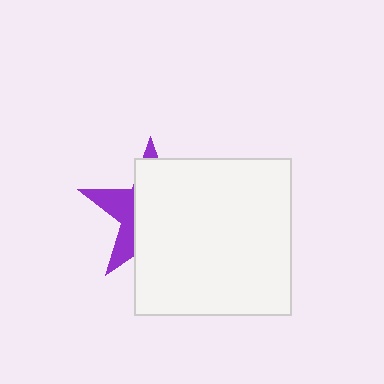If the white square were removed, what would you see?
You would see the complete purple star.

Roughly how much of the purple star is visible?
A small part of it is visible (roughly 31%).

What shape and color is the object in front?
The object in front is a white square.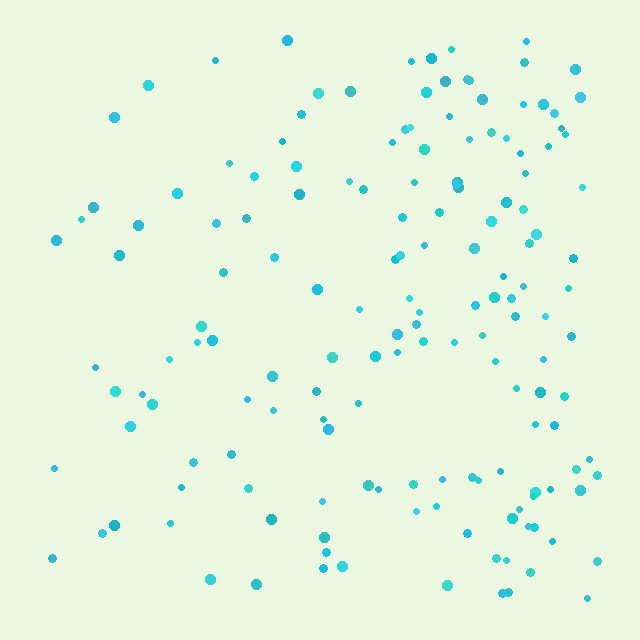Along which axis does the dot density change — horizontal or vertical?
Horizontal.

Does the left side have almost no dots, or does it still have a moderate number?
Still a moderate number, just noticeably fewer than the right.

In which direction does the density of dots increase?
From left to right, with the right side densest.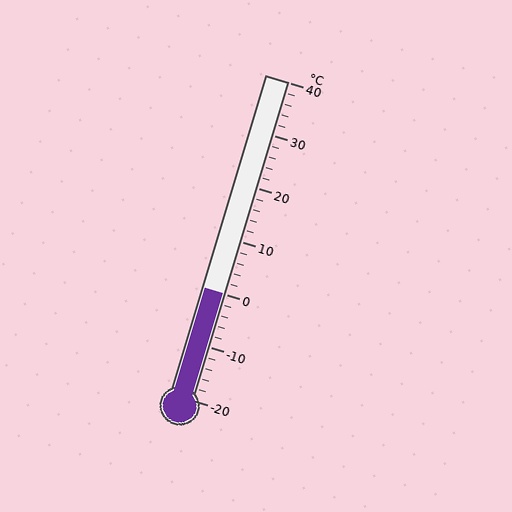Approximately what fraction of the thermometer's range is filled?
The thermometer is filled to approximately 35% of its range.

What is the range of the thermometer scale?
The thermometer scale ranges from -20°C to 40°C.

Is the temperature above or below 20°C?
The temperature is below 20°C.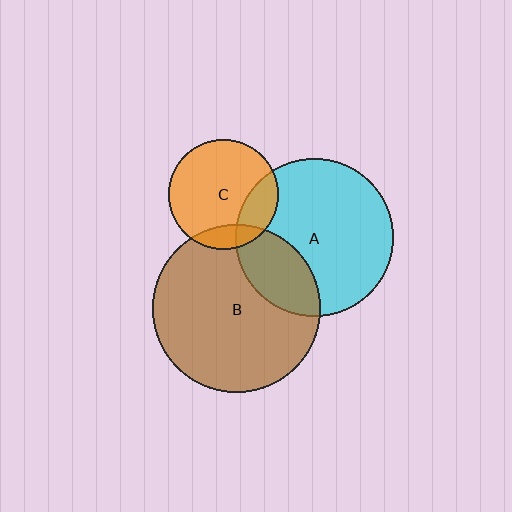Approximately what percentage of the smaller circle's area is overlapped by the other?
Approximately 20%.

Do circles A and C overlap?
Yes.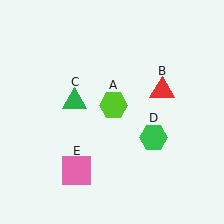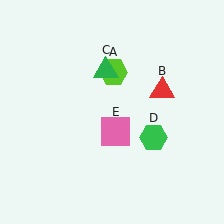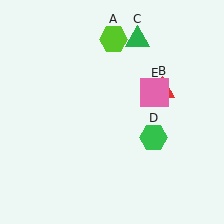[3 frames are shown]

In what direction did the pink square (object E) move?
The pink square (object E) moved up and to the right.